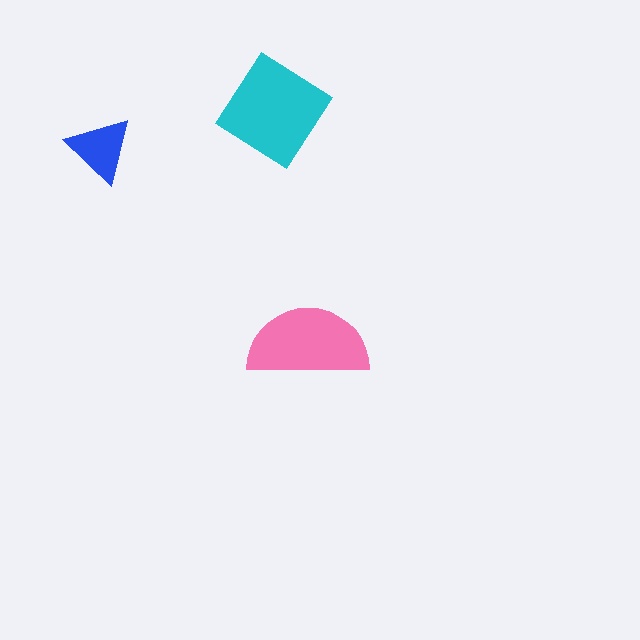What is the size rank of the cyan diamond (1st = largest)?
1st.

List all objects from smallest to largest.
The blue triangle, the pink semicircle, the cyan diamond.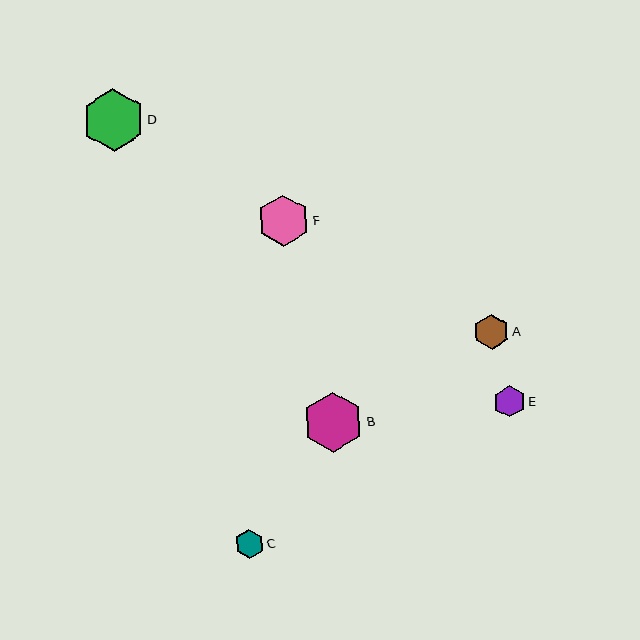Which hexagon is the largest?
Hexagon D is the largest with a size of approximately 62 pixels.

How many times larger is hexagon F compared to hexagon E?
Hexagon F is approximately 1.6 times the size of hexagon E.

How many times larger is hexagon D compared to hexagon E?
Hexagon D is approximately 2.0 times the size of hexagon E.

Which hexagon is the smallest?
Hexagon C is the smallest with a size of approximately 29 pixels.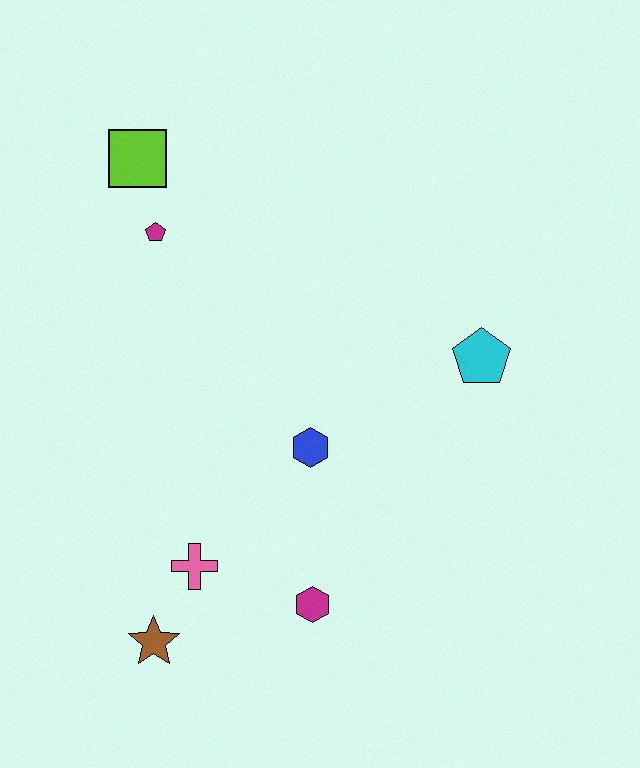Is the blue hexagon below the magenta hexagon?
No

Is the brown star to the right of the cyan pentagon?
No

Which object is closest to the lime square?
The magenta pentagon is closest to the lime square.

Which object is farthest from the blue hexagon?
The lime square is farthest from the blue hexagon.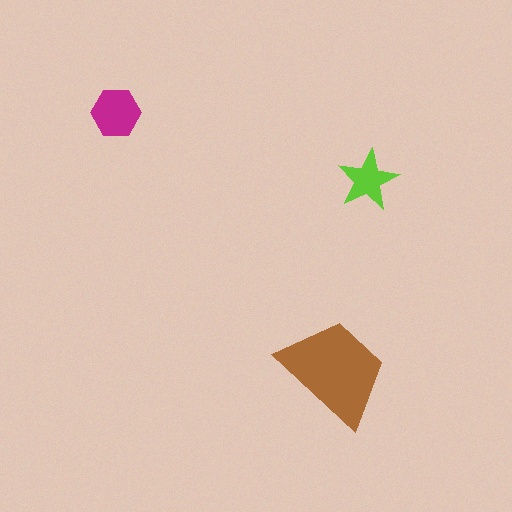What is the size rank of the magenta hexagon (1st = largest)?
2nd.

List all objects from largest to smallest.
The brown trapezoid, the magenta hexagon, the lime star.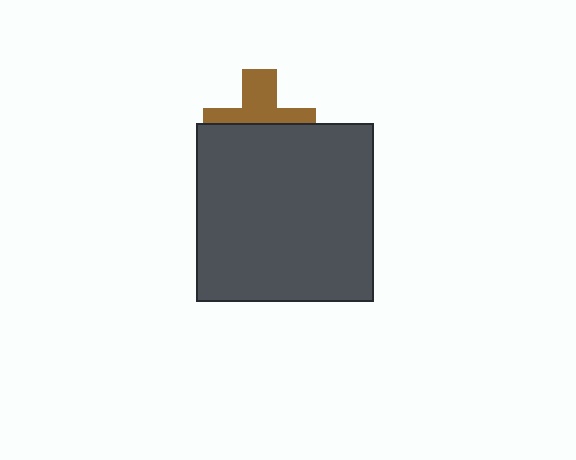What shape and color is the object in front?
The object in front is a dark gray square.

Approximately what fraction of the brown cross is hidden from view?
Roughly 53% of the brown cross is hidden behind the dark gray square.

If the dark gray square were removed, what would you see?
You would see the complete brown cross.